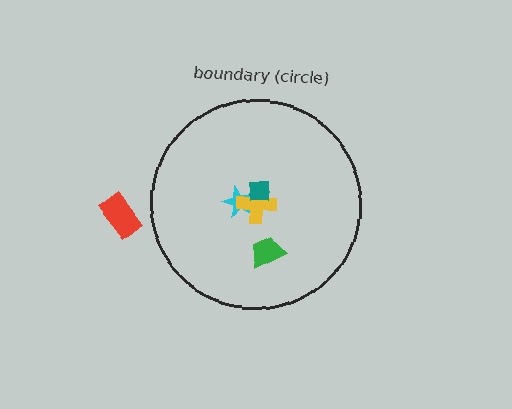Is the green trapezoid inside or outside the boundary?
Inside.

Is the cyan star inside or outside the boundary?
Inside.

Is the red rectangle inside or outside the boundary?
Outside.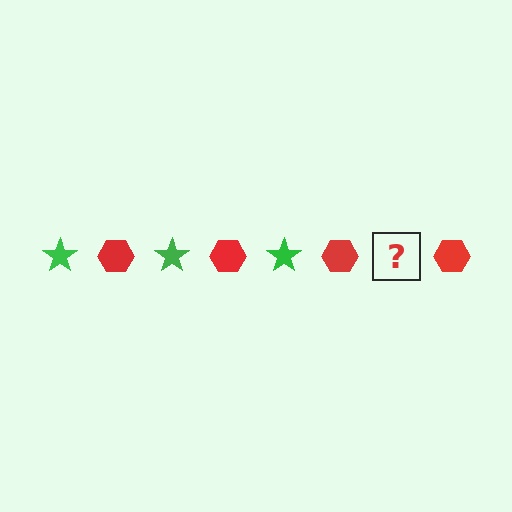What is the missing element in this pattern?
The missing element is a green star.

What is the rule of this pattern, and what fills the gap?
The rule is that the pattern alternates between green star and red hexagon. The gap should be filled with a green star.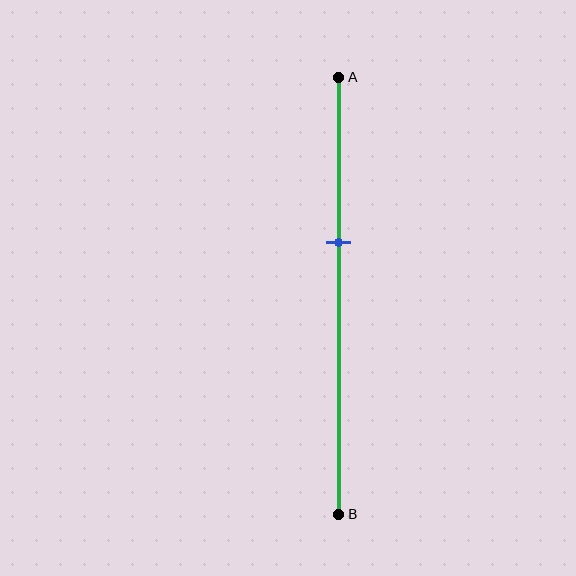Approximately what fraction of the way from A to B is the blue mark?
The blue mark is approximately 40% of the way from A to B.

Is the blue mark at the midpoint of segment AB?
No, the mark is at about 40% from A, not at the 50% midpoint.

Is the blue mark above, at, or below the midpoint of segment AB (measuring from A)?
The blue mark is above the midpoint of segment AB.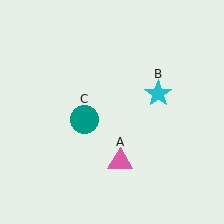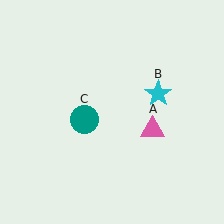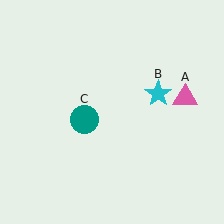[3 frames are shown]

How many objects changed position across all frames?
1 object changed position: pink triangle (object A).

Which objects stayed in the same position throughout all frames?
Cyan star (object B) and teal circle (object C) remained stationary.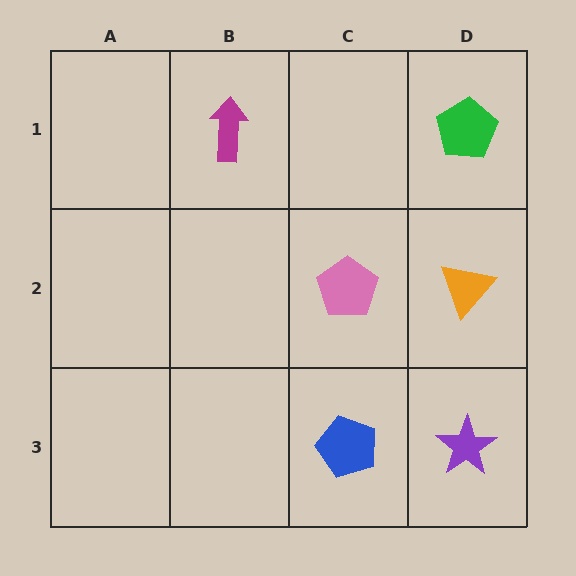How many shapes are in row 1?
2 shapes.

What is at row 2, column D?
An orange triangle.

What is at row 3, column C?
A blue pentagon.